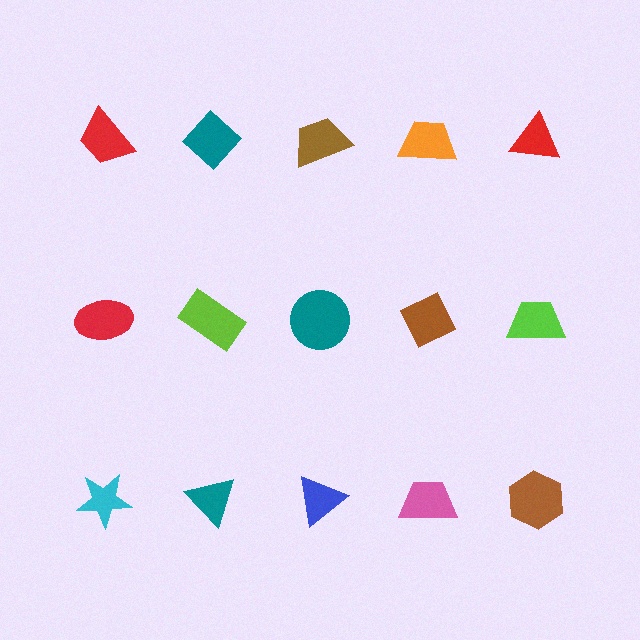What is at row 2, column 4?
A brown diamond.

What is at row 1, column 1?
A red trapezoid.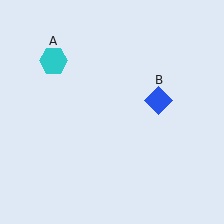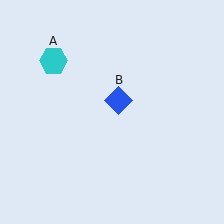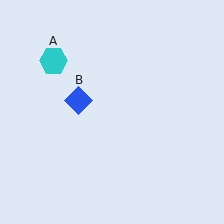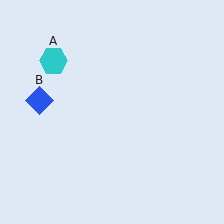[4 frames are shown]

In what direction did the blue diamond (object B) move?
The blue diamond (object B) moved left.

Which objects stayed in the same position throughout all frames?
Cyan hexagon (object A) remained stationary.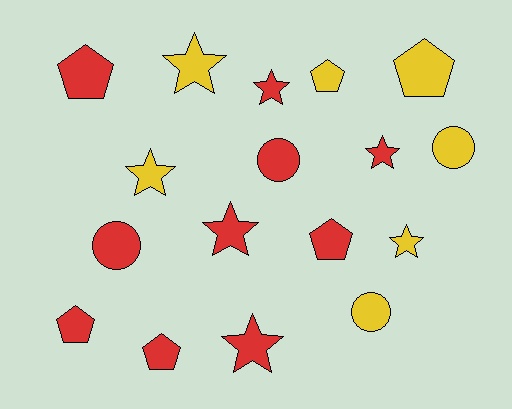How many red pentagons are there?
There are 4 red pentagons.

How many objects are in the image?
There are 17 objects.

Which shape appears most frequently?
Star, with 7 objects.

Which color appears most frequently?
Red, with 10 objects.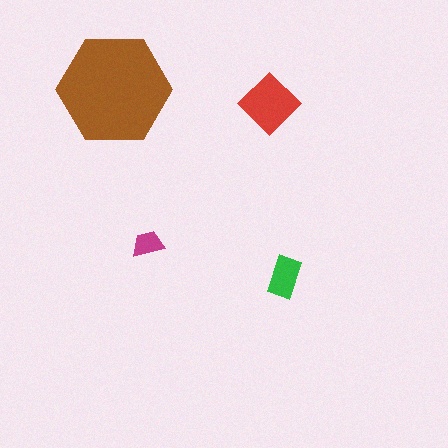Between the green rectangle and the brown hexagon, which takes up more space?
The brown hexagon.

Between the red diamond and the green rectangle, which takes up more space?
The red diamond.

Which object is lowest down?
The green rectangle is bottommost.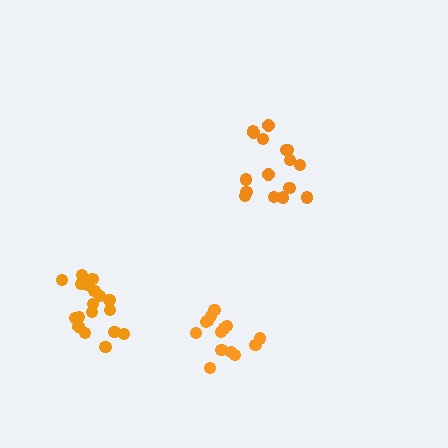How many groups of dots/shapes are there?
There are 3 groups.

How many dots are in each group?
Group 1: 18 dots, Group 2: 16 dots, Group 3: 14 dots (48 total).